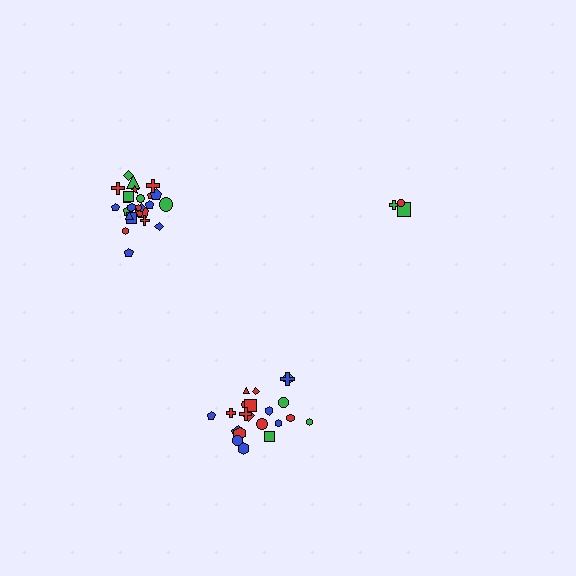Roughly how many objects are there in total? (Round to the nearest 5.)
Roughly 50 objects in total.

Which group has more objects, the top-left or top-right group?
The top-left group.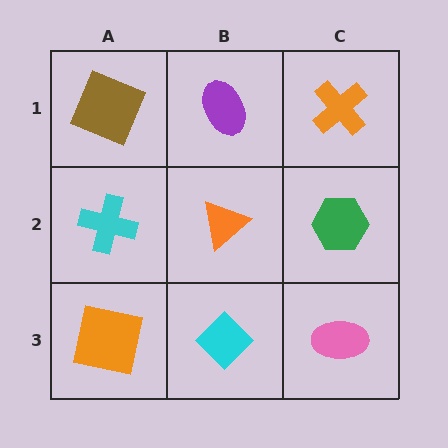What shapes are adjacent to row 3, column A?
A cyan cross (row 2, column A), a cyan diamond (row 3, column B).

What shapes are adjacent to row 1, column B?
An orange triangle (row 2, column B), a brown square (row 1, column A), an orange cross (row 1, column C).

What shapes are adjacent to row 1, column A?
A cyan cross (row 2, column A), a purple ellipse (row 1, column B).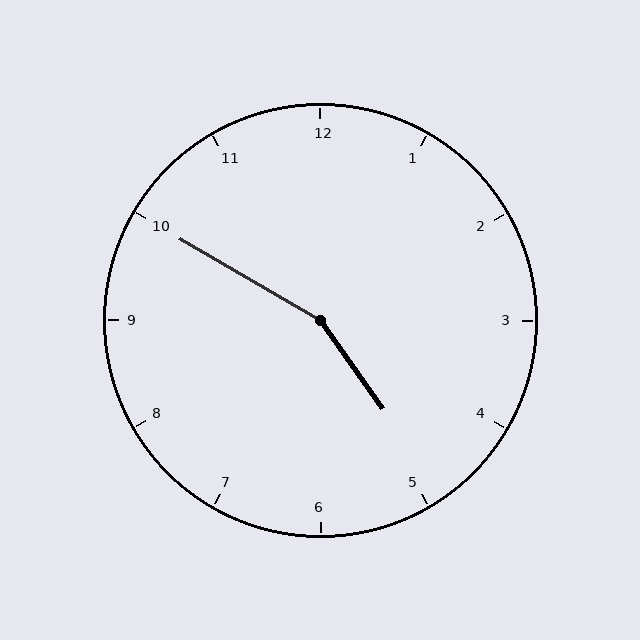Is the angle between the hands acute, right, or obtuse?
It is obtuse.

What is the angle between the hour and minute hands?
Approximately 155 degrees.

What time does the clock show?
4:50.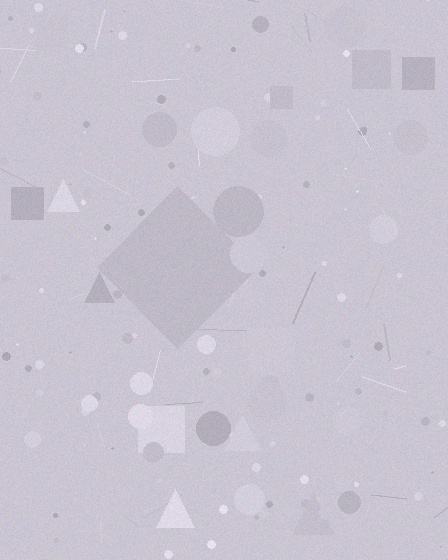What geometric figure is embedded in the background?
A diamond is embedded in the background.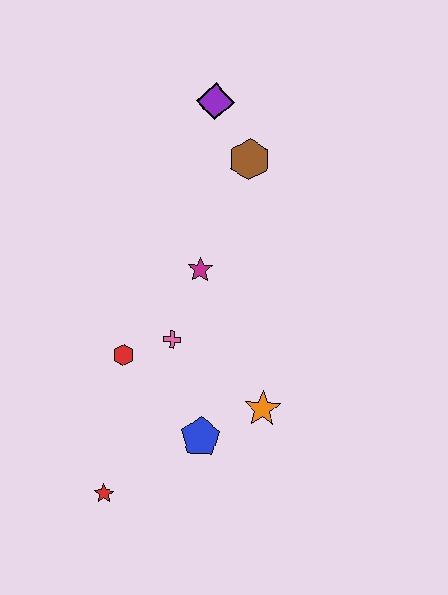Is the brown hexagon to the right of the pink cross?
Yes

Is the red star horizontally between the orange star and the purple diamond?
No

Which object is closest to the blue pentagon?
The orange star is closest to the blue pentagon.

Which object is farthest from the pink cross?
The purple diamond is farthest from the pink cross.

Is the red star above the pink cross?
No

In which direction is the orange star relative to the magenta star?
The orange star is below the magenta star.